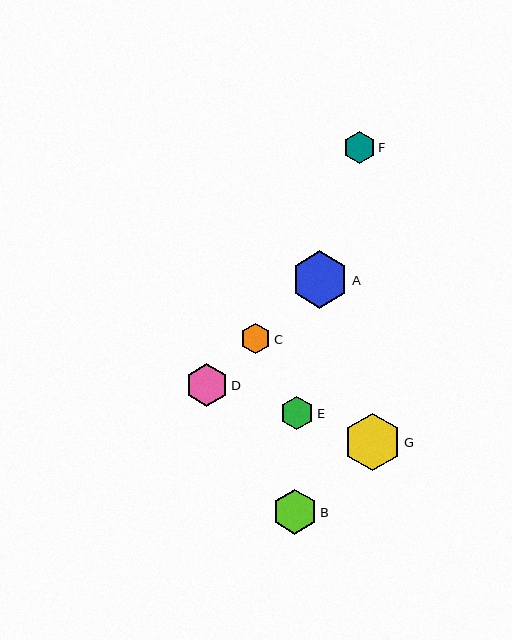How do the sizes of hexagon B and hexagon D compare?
Hexagon B and hexagon D are approximately the same size.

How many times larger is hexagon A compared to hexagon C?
Hexagon A is approximately 1.9 times the size of hexagon C.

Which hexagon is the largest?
Hexagon G is the largest with a size of approximately 58 pixels.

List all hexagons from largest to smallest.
From largest to smallest: G, A, B, D, E, F, C.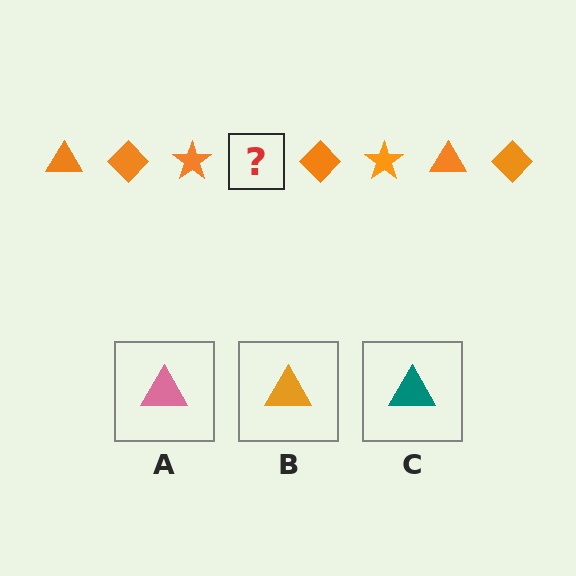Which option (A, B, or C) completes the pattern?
B.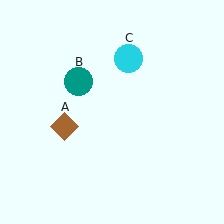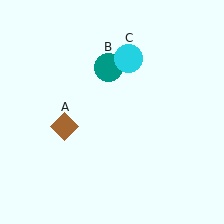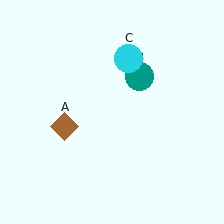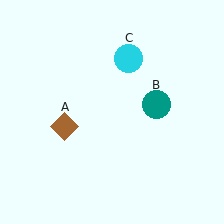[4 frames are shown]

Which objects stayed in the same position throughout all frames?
Brown diamond (object A) and cyan circle (object C) remained stationary.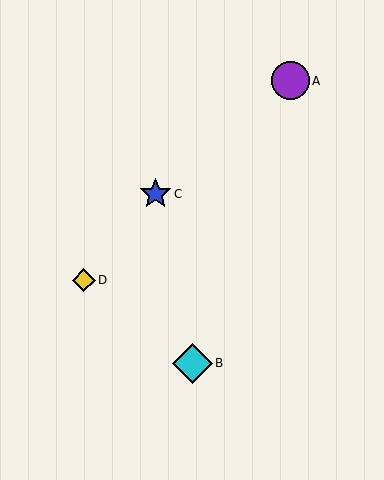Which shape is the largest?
The cyan diamond (labeled B) is the largest.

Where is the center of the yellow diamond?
The center of the yellow diamond is at (84, 280).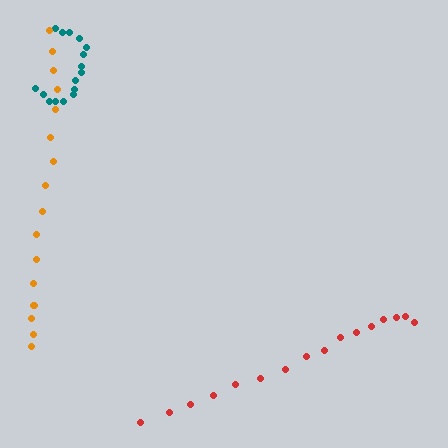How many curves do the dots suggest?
There are 3 distinct paths.